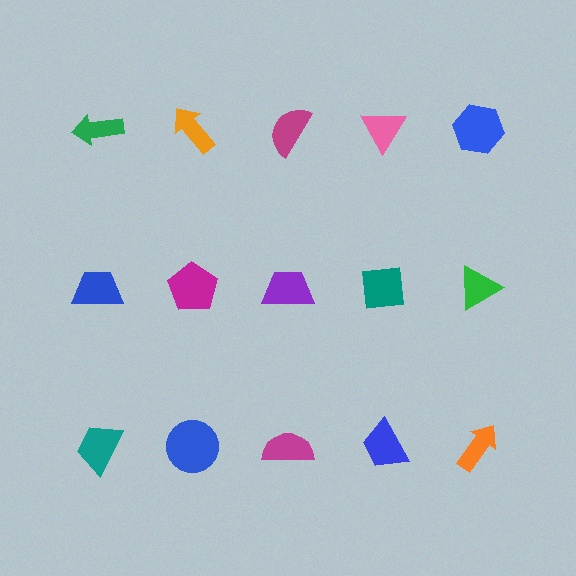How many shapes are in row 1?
5 shapes.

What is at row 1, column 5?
A blue hexagon.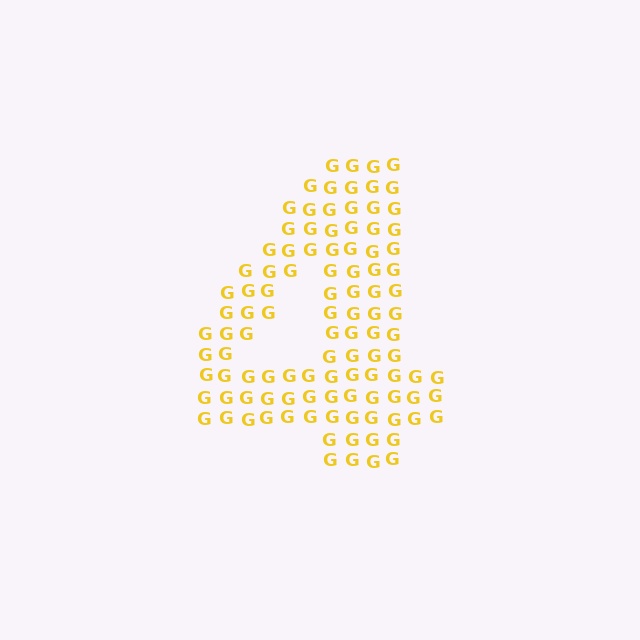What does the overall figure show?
The overall figure shows the digit 4.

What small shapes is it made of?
It is made of small letter G's.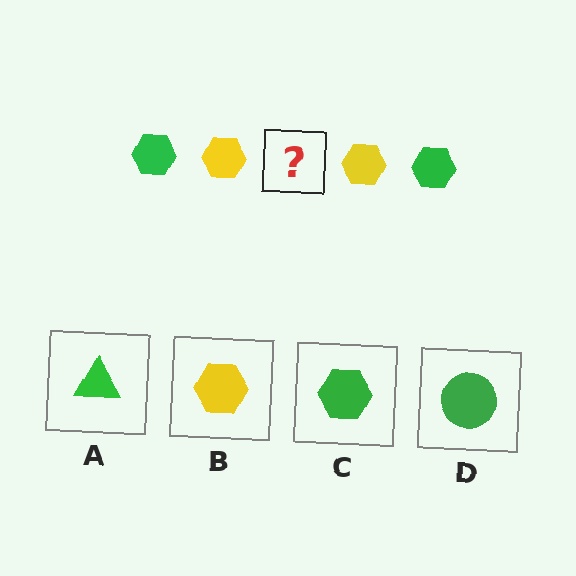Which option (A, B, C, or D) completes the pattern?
C.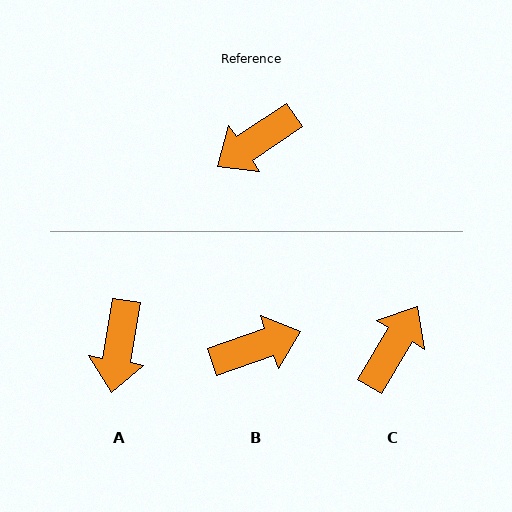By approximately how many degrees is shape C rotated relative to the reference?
Approximately 155 degrees clockwise.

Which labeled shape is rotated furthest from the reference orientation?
B, about 165 degrees away.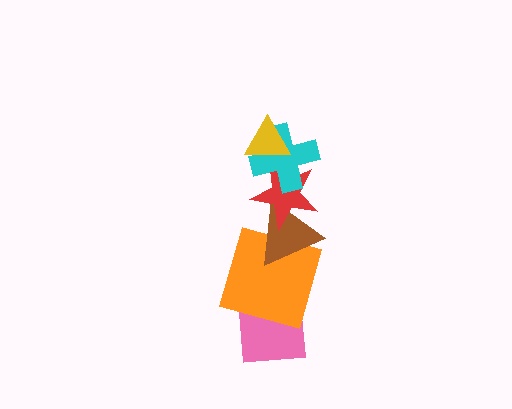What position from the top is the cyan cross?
The cyan cross is 2nd from the top.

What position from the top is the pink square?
The pink square is 6th from the top.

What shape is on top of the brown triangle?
The red star is on top of the brown triangle.